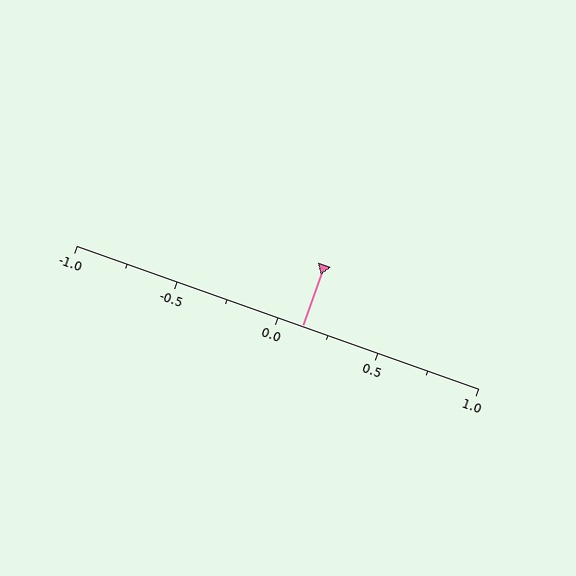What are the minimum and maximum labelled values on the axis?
The axis runs from -1.0 to 1.0.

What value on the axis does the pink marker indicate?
The marker indicates approximately 0.12.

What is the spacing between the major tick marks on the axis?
The major ticks are spaced 0.5 apart.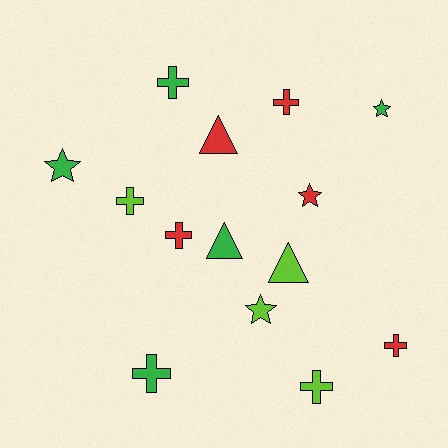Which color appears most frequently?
Red, with 5 objects.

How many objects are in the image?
There are 14 objects.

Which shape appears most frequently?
Cross, with 7 objects.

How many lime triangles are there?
There is 1 lime triangle.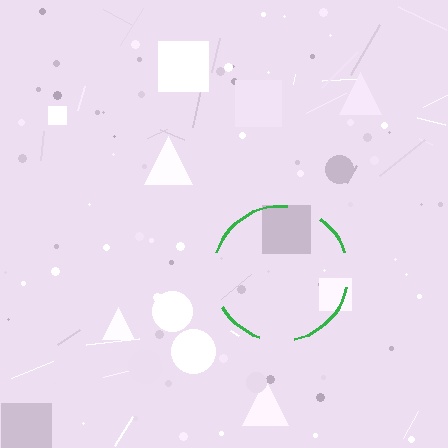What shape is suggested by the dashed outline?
The dashed outline suggests a circle.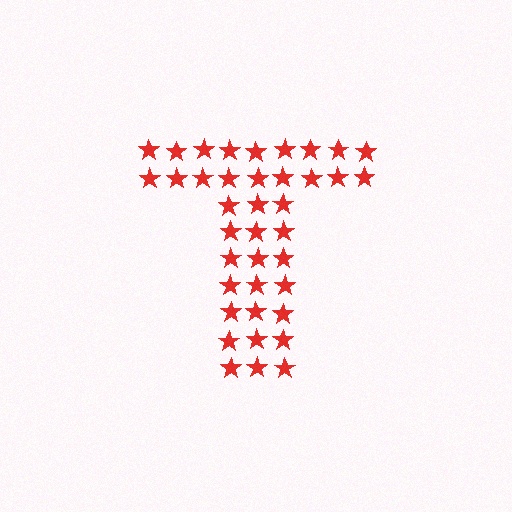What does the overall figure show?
The overall figure shows the letter T.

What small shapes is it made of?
It is made of small stars.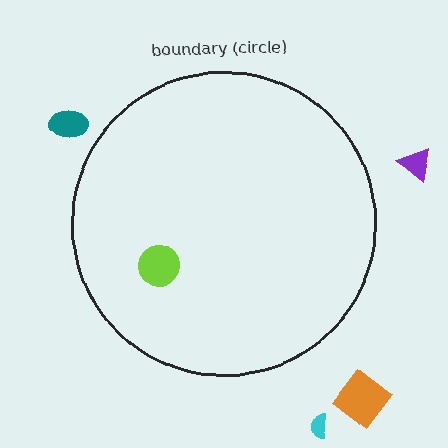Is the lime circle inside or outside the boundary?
Inside.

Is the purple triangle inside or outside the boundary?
Outside.